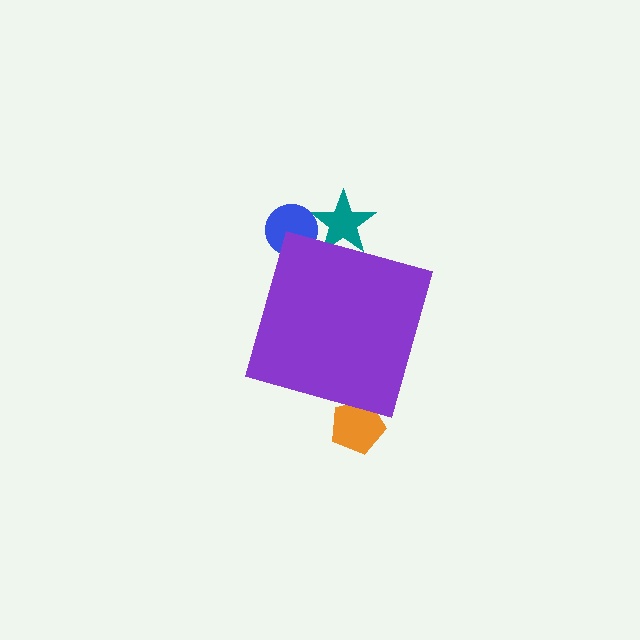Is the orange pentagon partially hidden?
Yes, the orange pentagon is partially hidden behind the purple diamond.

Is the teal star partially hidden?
Yes, the teal star is partially hidden behind the purple diamond.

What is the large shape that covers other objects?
A purple diamond.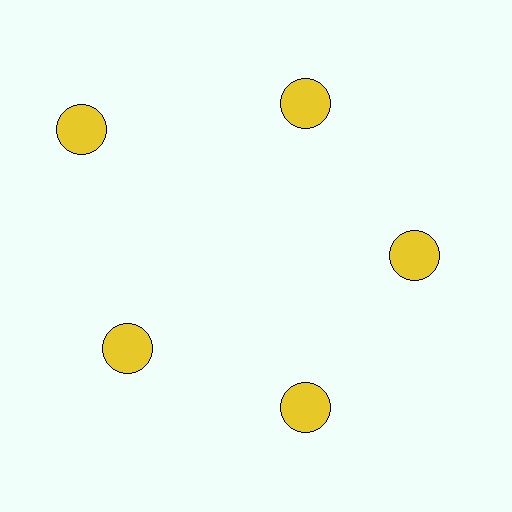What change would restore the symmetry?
The symmetry would be restored by moving it inward, back onto the ring so that all 5 circles sit at equal angles and equal distance from the center.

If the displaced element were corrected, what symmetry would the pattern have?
It would have 5-fold rotational symmetry — the pattern would map onto itself every 72 degrees.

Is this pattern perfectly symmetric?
No. The 5 yellow circles are arranged in a ring, but one element near the 10 o'clock position is pushed outward from the center, breaking the 5-fold rotational symmetry.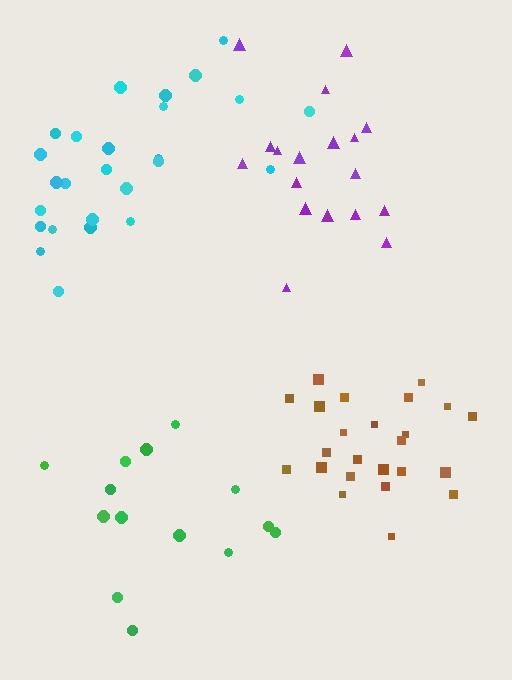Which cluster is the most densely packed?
Brown.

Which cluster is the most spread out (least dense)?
Green.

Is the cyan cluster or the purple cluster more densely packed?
Cyan.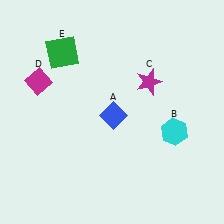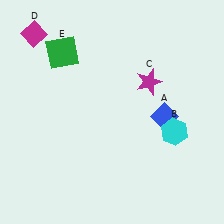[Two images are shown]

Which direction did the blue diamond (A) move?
The blue diamond (A) moved right.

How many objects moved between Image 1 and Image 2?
2 objects moved between the two images.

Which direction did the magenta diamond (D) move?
The magenta diamond (D) moved up.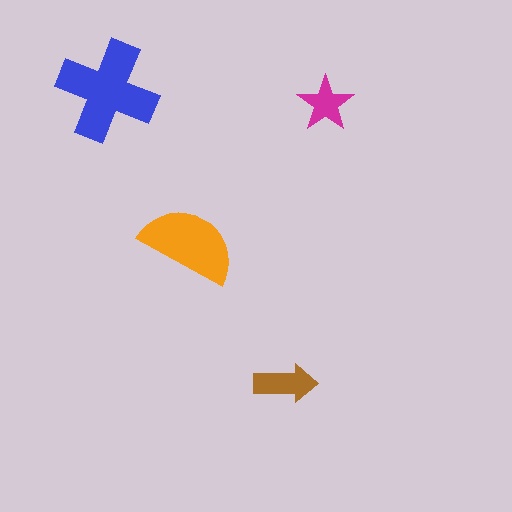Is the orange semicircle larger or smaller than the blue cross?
Smaller.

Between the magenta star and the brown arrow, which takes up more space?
The brown arrow.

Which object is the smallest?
The magenta star.